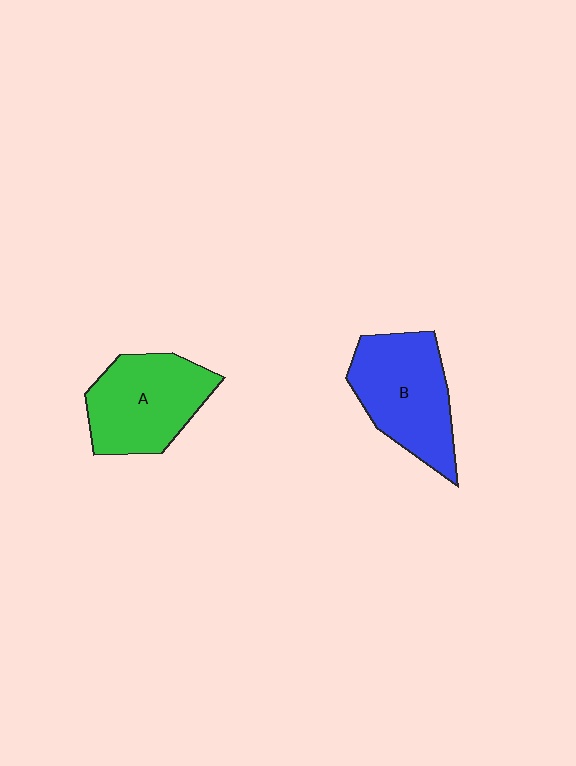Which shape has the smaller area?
Shape A (green).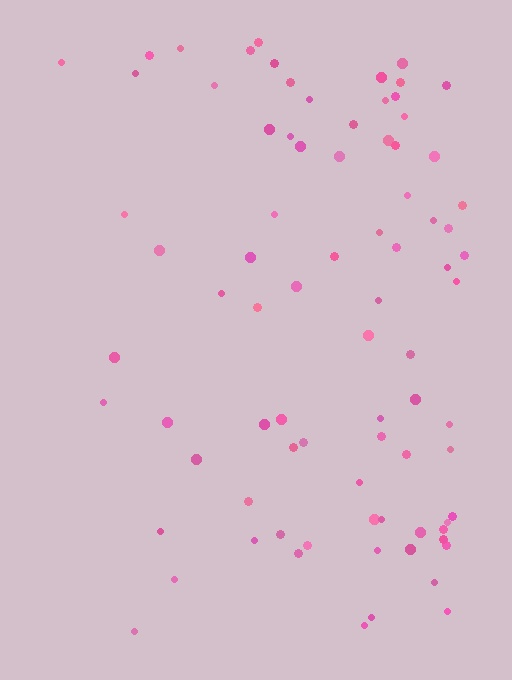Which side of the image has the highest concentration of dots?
The right.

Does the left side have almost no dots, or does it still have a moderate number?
Still a moderate number, just noticeably fewer than the right.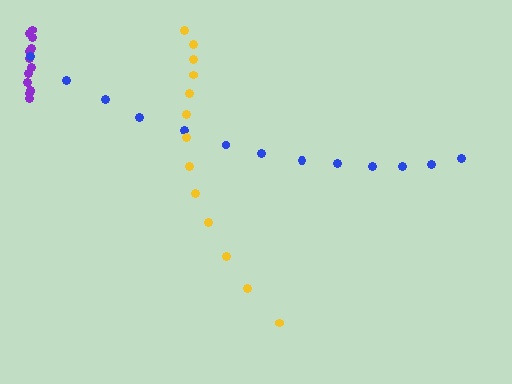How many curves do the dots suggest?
There are 3 distinct paths.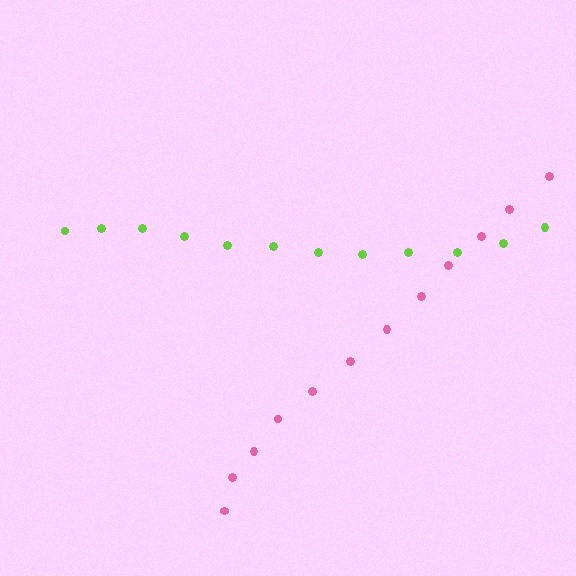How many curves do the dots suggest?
There are 2 distinct paths.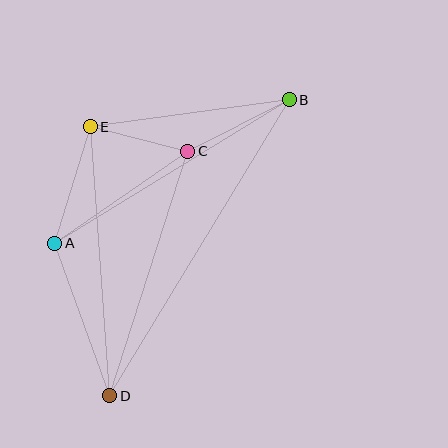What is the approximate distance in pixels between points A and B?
The distance between A and B is approximately 275 pixels.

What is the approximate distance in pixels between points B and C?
The distance between B and C is approximately 113 pixels.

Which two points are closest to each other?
Points C and E are closest to each other.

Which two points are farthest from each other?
Points B and D are farthest from each other.